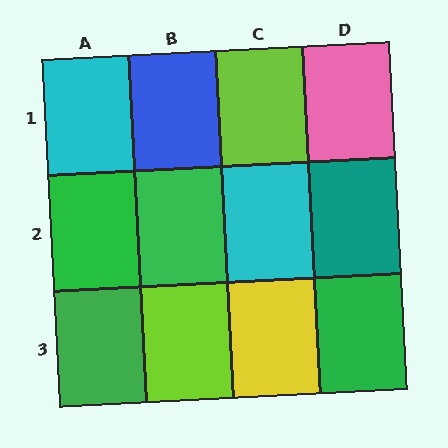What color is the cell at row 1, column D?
Pink.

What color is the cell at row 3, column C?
Yellow.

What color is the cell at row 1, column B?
Blue.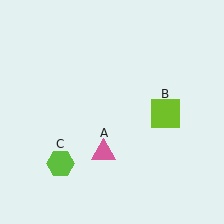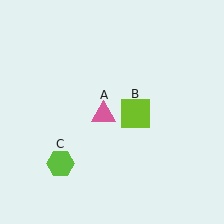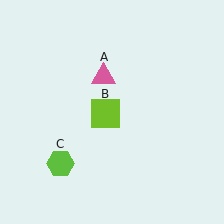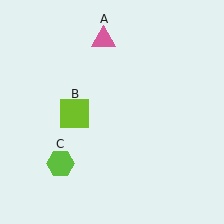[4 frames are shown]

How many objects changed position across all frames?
2 objects changed position: pink triangle (object A), lime square (object B).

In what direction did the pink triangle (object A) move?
The pink triangle (object A) moved up.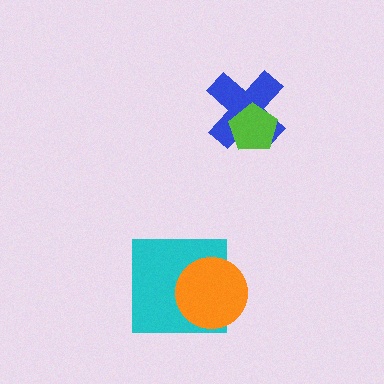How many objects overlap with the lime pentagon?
1 object overlaps with the lime pentagon.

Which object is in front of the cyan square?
The orange circle is in front of the cyan square.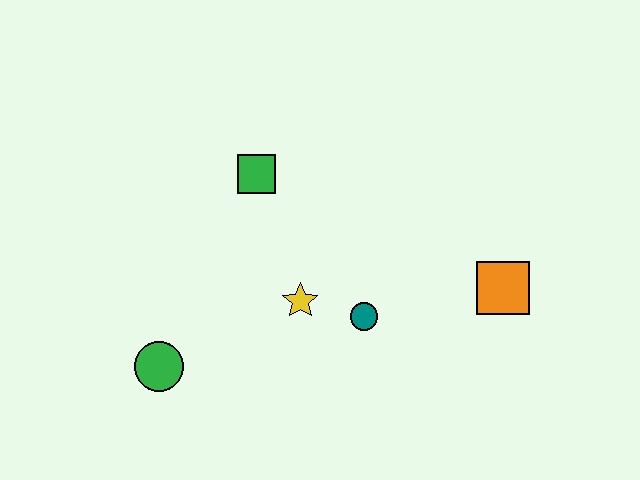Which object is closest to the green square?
The yellow star is closest to the green square.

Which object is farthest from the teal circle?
The green circle is farthest from the teal circle.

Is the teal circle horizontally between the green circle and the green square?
No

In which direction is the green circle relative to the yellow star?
The green circle is to the left of the yellow star.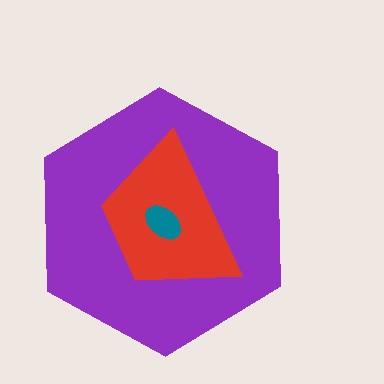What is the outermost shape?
The purple hexagon.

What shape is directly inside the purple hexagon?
The red trapezoid.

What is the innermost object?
The teal ellipse.